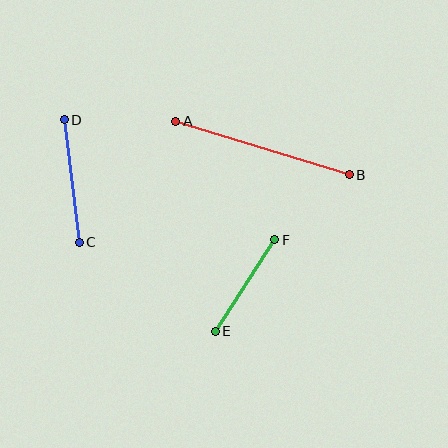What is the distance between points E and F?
The distance is approximately 109 pixels.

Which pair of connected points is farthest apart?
Points A and B are farthest apart.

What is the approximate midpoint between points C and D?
The midpoint is at approximately (72, 181) pixels.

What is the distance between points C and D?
The distance is approximately 123 pixels.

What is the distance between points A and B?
The distance is approximately 182 pixels.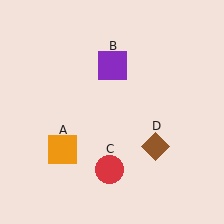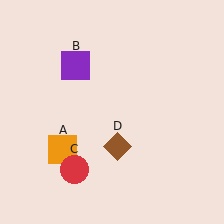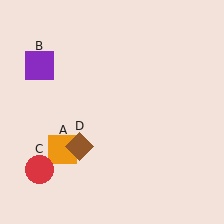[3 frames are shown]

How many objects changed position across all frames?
3 objects changed position: purple square (object B), red circle (object C), brown diamond (object D).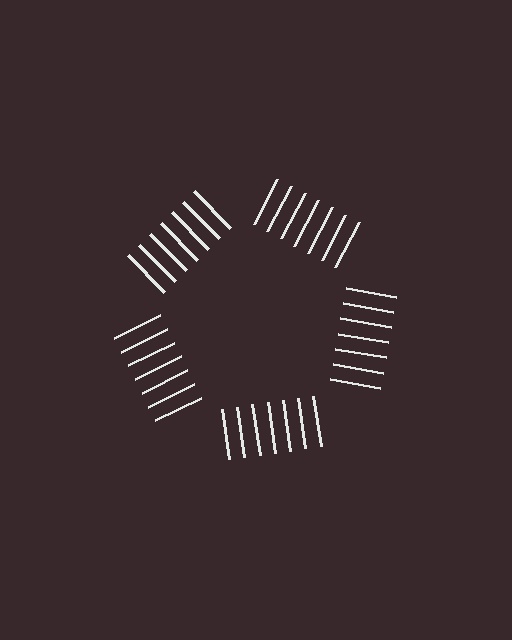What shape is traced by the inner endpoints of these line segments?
An illusory pentagon — the line segments terminate on its edges but no continuous stroke is drawn.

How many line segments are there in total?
35 — 7 along each of the 5 edges.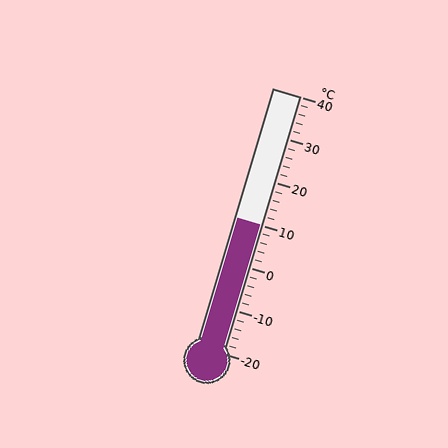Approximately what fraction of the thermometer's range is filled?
The thermometer is filled to approximately 50% of its range.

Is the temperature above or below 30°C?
The temperature is below 30°C.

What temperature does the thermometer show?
The thermometer shows approximately 10°C.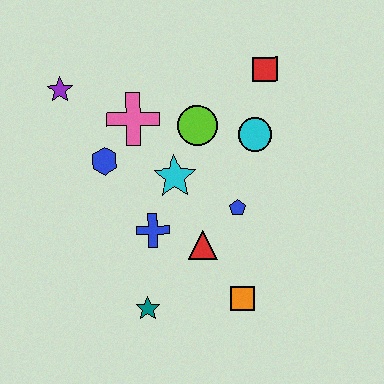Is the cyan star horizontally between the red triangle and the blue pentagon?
No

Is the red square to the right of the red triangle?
Yes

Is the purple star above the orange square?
Yes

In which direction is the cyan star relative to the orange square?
The cyan star is above the orange square.